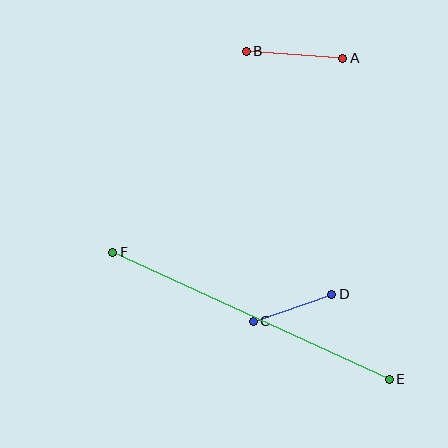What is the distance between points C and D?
The distance is approximately 83 pixels.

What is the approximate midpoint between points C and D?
The midpoint is at approximately (293, 308) pixels.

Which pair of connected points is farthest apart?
Points E and F are farthest apart.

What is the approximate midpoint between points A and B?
The midpoint is at approximately (295, 55) pixels.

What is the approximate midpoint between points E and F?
The midpoint is at approximately (251, 316) pixels.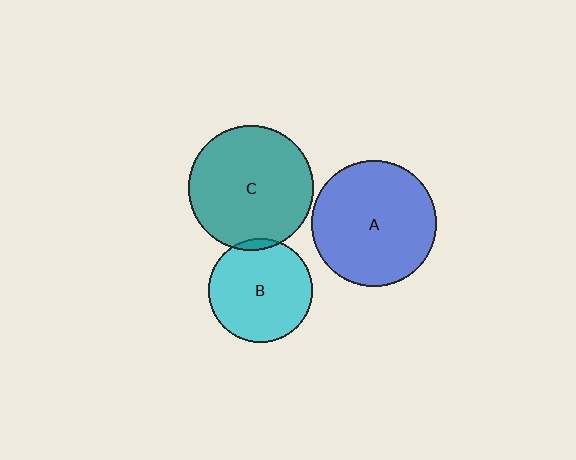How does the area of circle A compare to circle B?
Approximately 1.4 times.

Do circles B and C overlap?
Yes.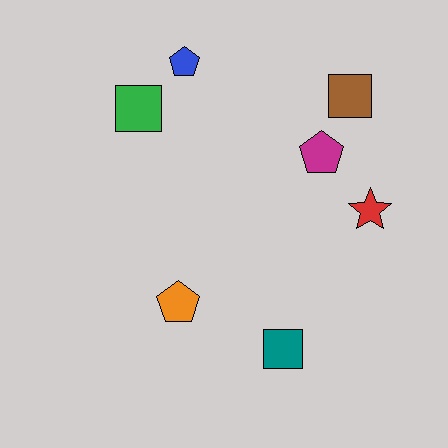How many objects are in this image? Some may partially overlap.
There are 7 objects.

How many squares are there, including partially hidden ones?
There are 3 squares.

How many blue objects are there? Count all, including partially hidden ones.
There is 1 blue object.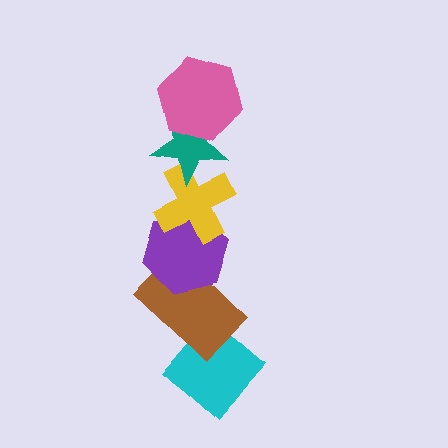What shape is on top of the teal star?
The pink hexagon is on top of the teal star.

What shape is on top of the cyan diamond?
The brown rectangle is on top of the cyan diamond.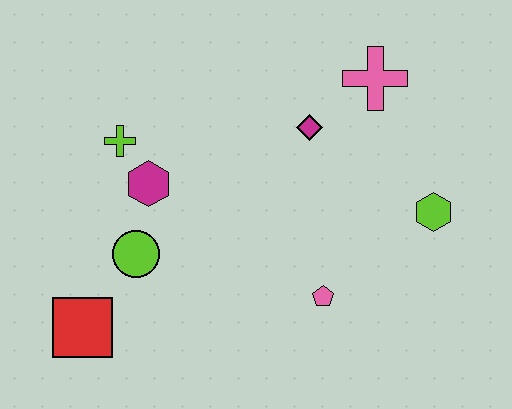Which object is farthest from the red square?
The pink cross is farthest from the red square.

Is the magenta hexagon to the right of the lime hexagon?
No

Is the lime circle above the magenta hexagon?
No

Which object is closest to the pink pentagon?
The lime hexagon is closest to the pink pentagon.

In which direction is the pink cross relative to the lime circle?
The pink cross is to the right of the lime circle.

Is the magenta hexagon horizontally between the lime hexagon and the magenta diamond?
No